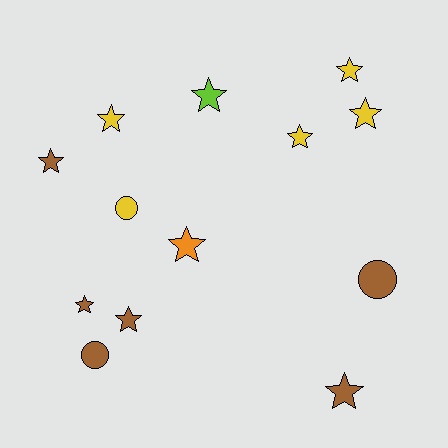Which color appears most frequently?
Brown, with 6 objects.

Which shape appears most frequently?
Star, with 10 objects.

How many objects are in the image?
There are 13 objects.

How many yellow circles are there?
There is 1 yellow circle.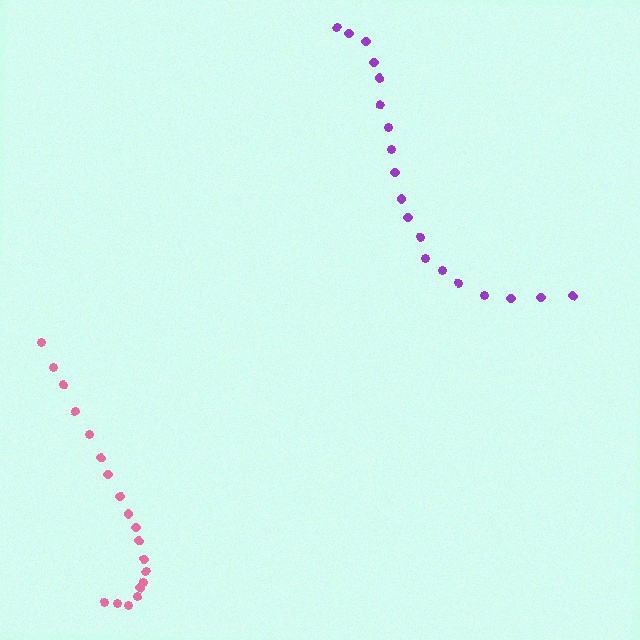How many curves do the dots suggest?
There are 2 distinct paths.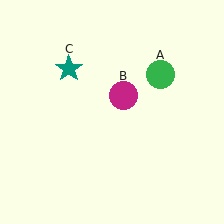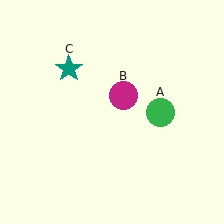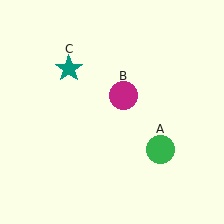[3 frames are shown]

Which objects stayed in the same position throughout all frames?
Magenta circle (object B) and teal star (object C) remained stationary.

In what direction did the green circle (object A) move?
The green circle (object A) moved down.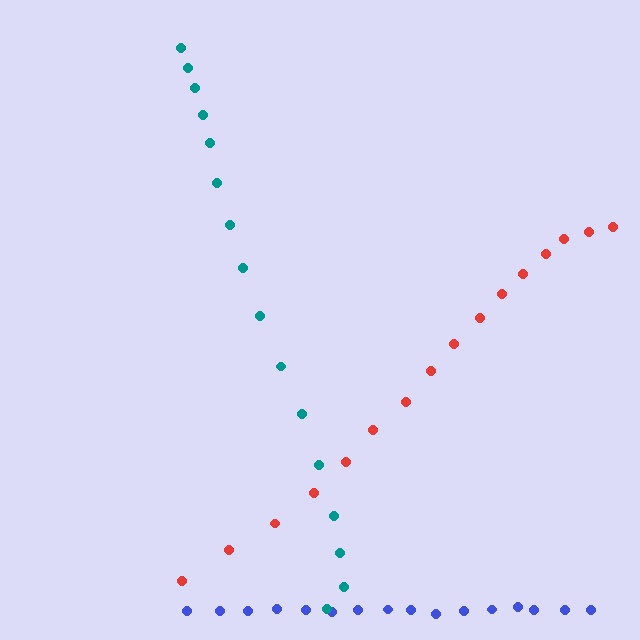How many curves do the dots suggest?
There are 3 distinct paths.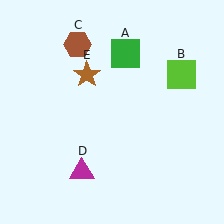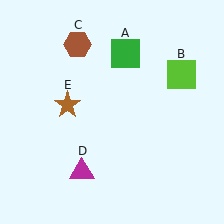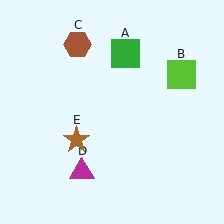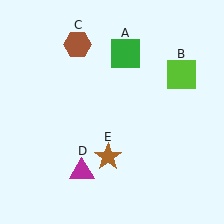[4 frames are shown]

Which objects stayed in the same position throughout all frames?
Green square (object A) and lime square (object B) and brown hexagon (object C) and magenta triangle (object D) remained stationary.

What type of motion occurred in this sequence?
The brown star (object E) rotated counterclockwise around the center of the scene.